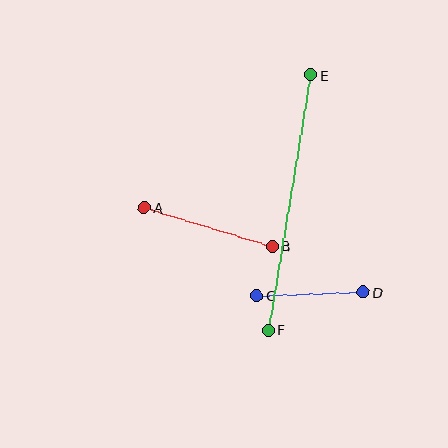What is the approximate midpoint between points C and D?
The midpoint is at approximately (310, 294) pixels.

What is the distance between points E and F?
The distance is approximately 259 pixels.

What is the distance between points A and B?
The distance is approximately 134 pixels.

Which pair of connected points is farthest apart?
Points E and F are farthest apart.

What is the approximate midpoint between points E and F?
The midpoint is at approximately (289, 202) pixels.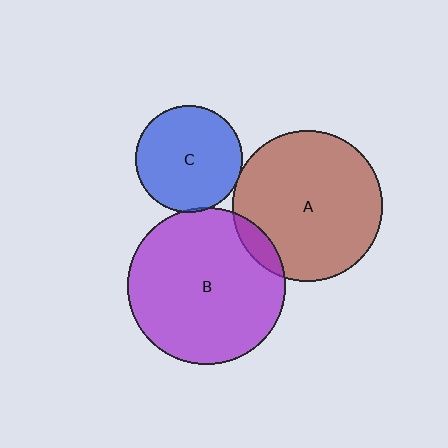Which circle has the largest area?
Circle B (purple).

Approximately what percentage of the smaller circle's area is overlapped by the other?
Approximately 5%.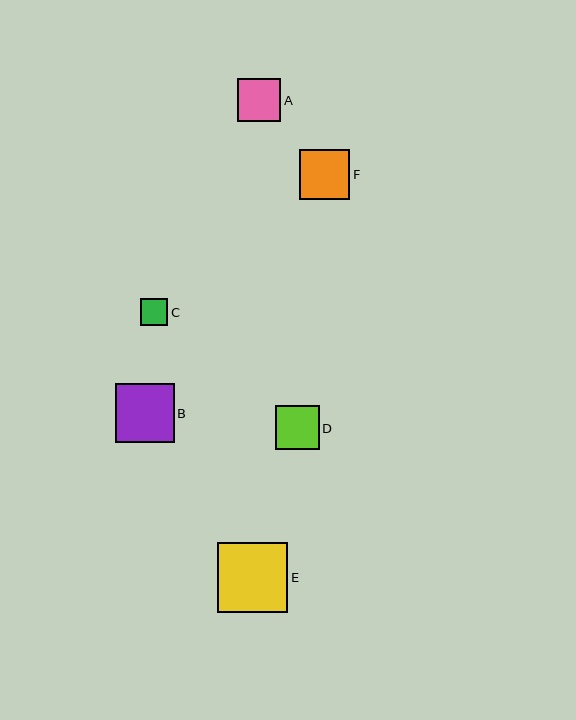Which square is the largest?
Square E is the largest with a size of approximately 70 pixels.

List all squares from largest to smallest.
From largest to smallest: E, B, F, D, A, C.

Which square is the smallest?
Square C is the smallest with a size of approximately 27 pixels.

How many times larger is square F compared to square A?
Square F is approximately 1.2 times the size of square A.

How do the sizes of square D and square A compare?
Square D and square A are approximately the same size.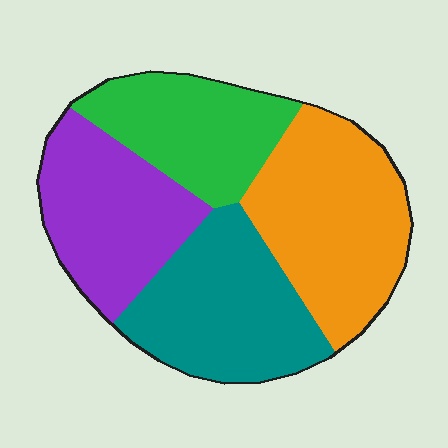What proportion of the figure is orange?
Orange covers roughly 30% of the figure.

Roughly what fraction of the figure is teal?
Teal takes up about one quarter (1/4) of the figure.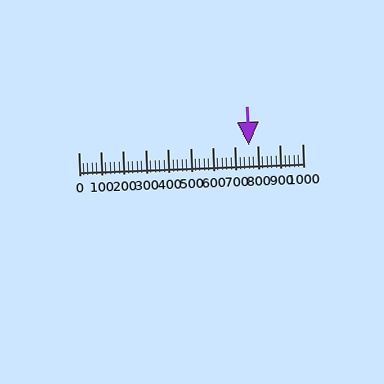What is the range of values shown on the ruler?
The ruler shows values from 0 to 1000.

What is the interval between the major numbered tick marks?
The major tick marks are spaced 100 units apart.